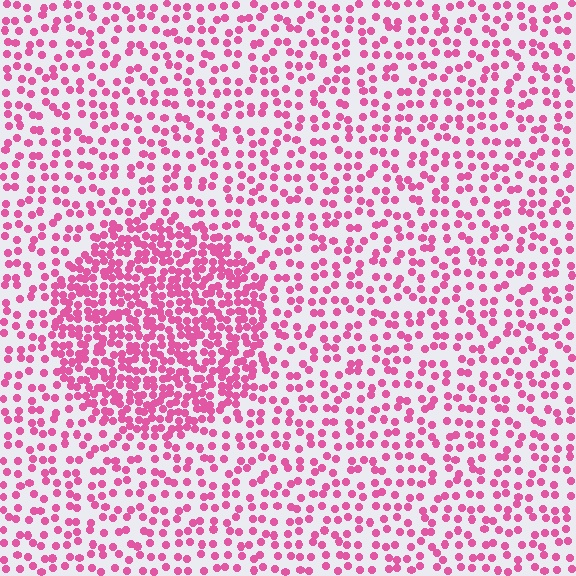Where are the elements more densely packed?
The elements are more densely packed inside the circle boundary.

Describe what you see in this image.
The image contains small pink elements arranged at two different densities. A circle-shaped region is visible where the elements are more densely packed than the surrounding area.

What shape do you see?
I see a circle.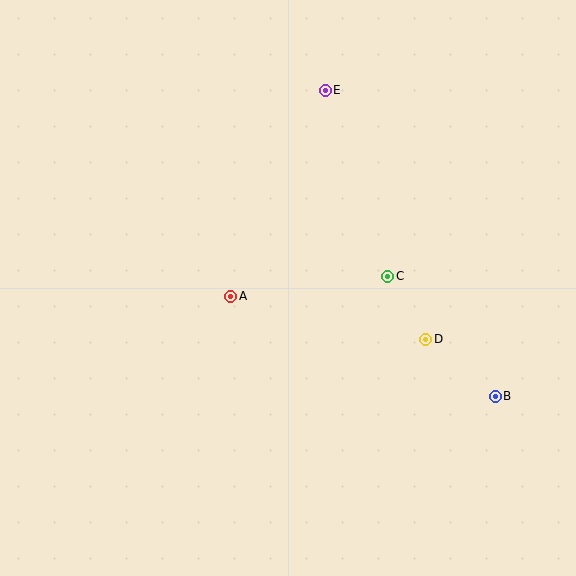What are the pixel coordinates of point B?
Point B is at (495, 396).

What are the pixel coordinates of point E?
Point E is at (325, 90).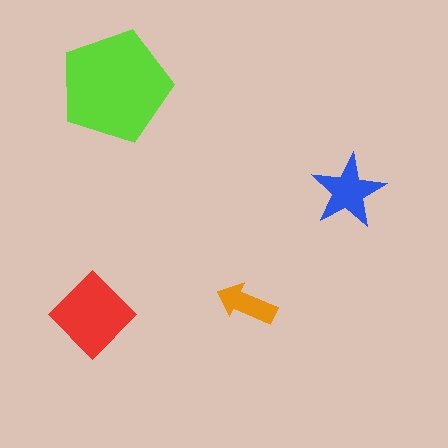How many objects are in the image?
There are 4 objects in the image.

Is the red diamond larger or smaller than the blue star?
Larger.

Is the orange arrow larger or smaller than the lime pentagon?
Smaller.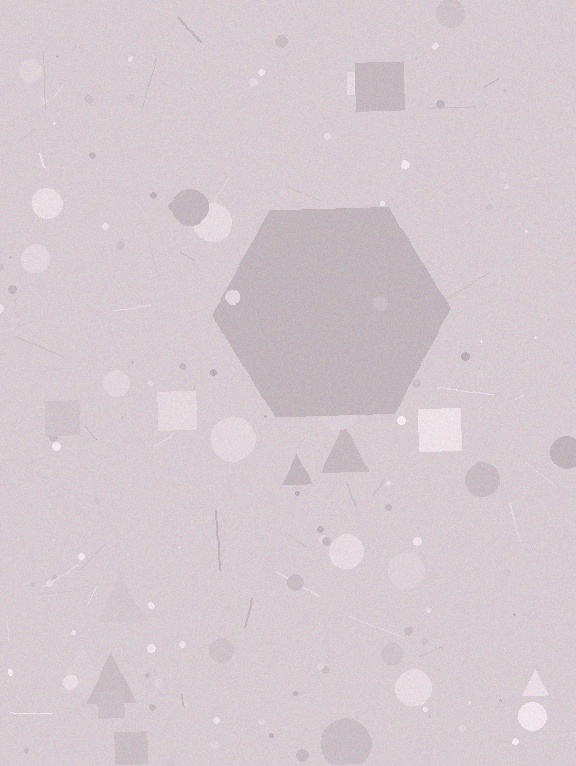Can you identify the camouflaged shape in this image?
The camouflaged shape is a hexagon.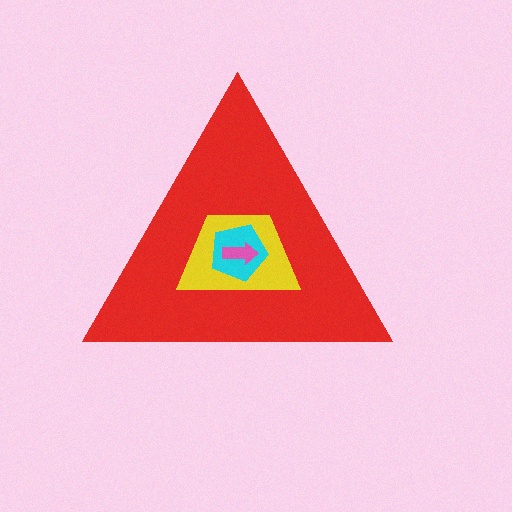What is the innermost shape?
The pink arrow.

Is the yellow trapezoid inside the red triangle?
Yes.